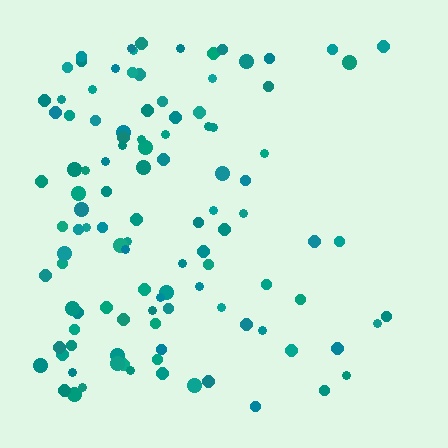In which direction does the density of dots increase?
From right to left, with the left side densest.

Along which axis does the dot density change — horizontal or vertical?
Horizontal.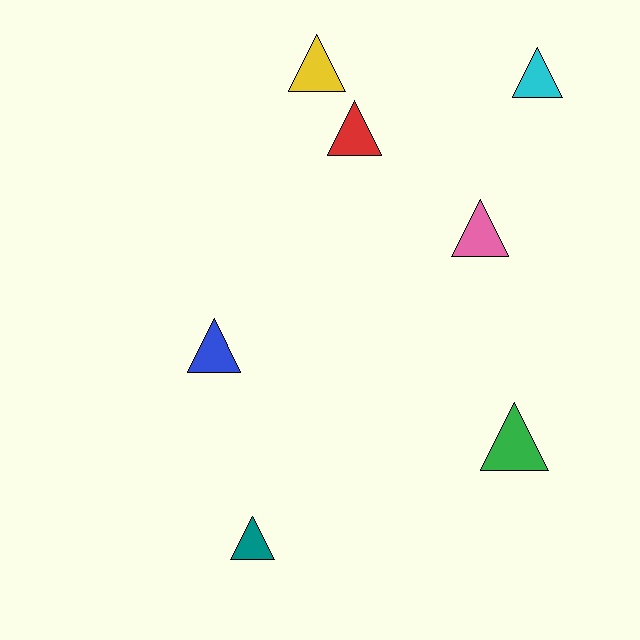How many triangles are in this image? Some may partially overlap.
There are 7 triangles.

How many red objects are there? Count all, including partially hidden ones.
There is 1 red object.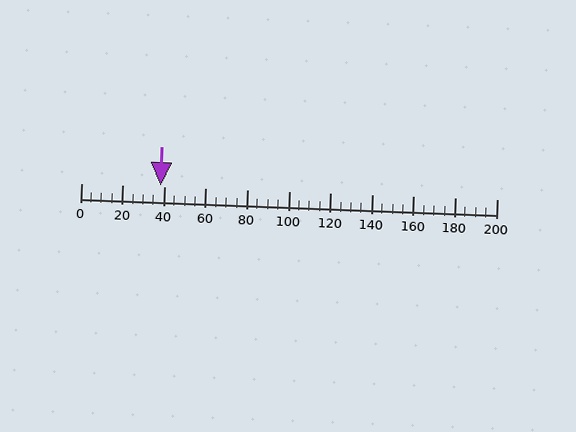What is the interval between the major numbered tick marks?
The major tick marks are spaced 20 units apart.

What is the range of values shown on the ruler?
The ruler shows values from 0 to 200.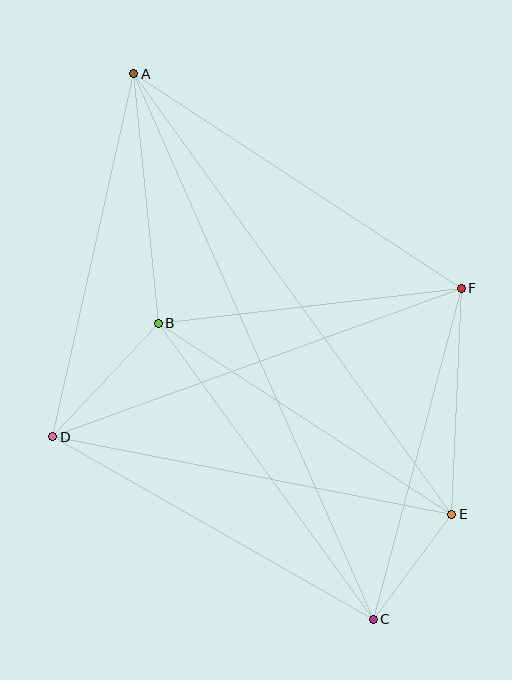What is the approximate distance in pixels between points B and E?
The distance between B and E is approximately 350 pixels.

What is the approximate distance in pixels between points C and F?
The distance between C and F is approximately 342 pixels.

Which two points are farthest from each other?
Points A and C are farthest from each other.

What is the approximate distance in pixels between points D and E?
The distance between D and E is approximately 406 pixels.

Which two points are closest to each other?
Points C and E are closest to each other.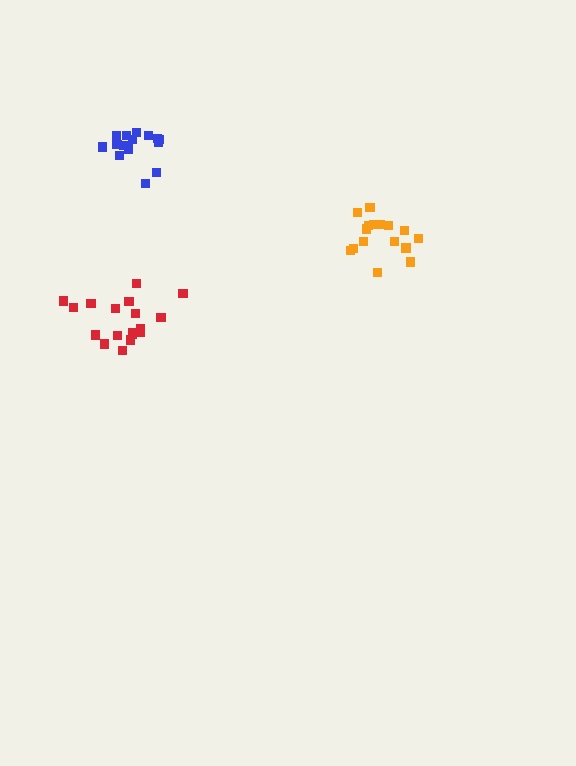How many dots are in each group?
Group 1: 15 dots, Group 2: 18 dots, Group 3: 16 dots (49 total).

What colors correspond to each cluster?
The clusters are colored: blue, red, orange.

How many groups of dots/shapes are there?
There are 3 groups.